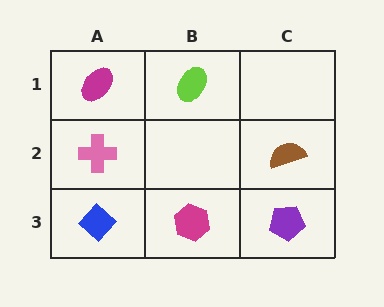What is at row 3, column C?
A purple pentagon.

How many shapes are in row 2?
2 shapes.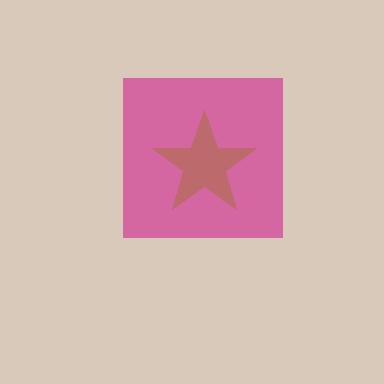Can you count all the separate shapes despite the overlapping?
Yes, there are 2 separate shapes.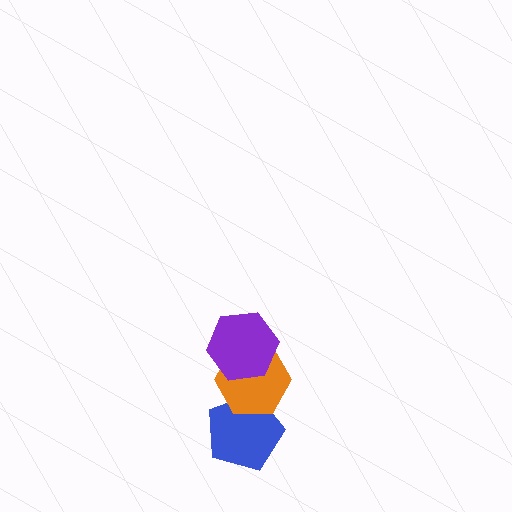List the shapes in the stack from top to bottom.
From top to bottom: the purple hexagon, the orange hexagon, the blue pentagon.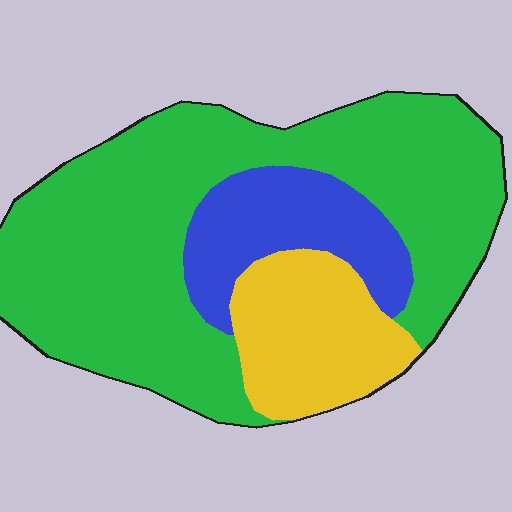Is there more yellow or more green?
Green.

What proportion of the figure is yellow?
Yellow takes up about one sixth (1/6) of the figure.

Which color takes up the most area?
Green, at roughly 65%.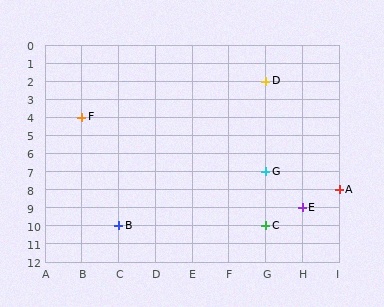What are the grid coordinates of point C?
Point C is at grid coordinates (G, 10).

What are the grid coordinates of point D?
Point D is at grid coordinates (G, 2).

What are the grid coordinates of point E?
Point E is at grid coordinates (H, 9).